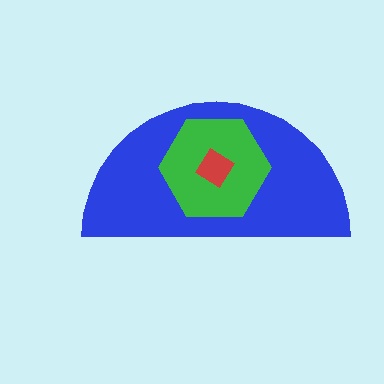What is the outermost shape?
The blue semicircle.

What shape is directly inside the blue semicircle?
The green hexagon.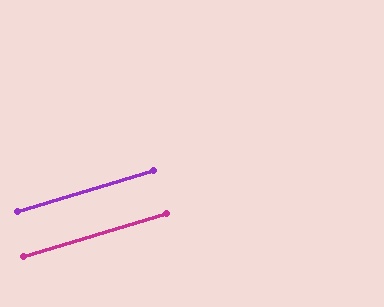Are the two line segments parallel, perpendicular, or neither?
Parallel — their directions differ by only 0.1°.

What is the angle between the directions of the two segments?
Approximately 0 degrees.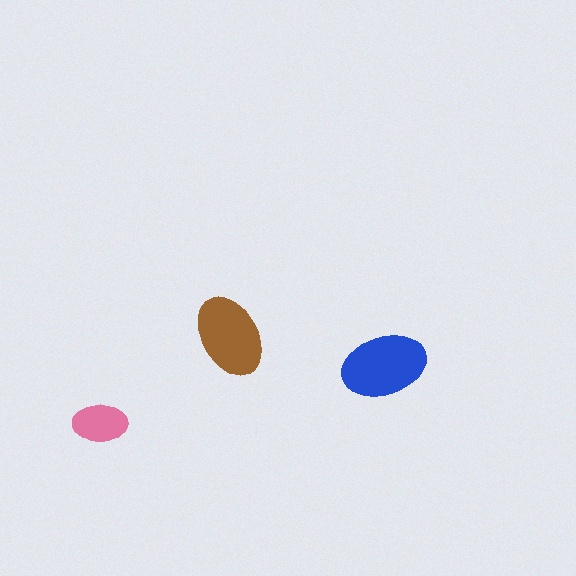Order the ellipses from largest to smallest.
the blue one, the brown one, the pink one.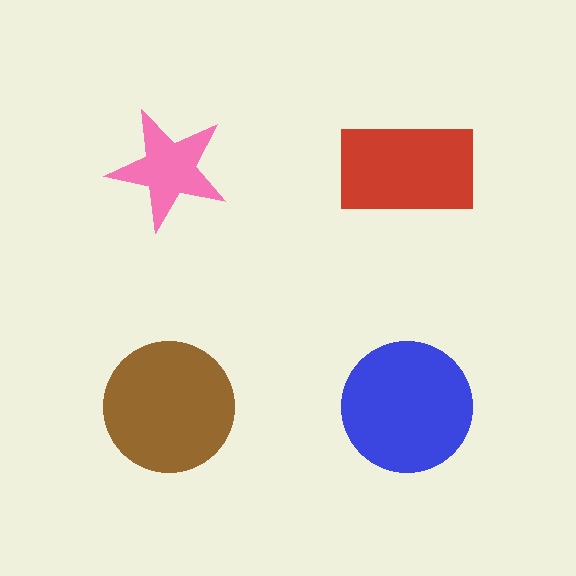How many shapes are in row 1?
2 shapes.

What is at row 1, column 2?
A red rectangle.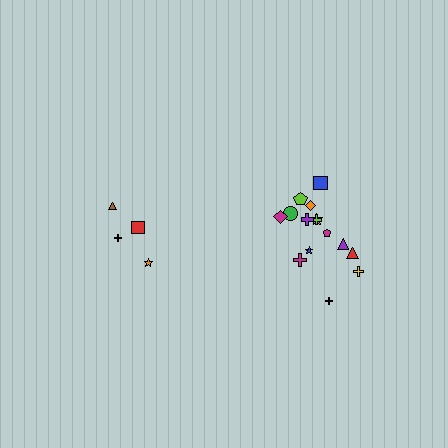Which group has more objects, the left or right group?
The right group.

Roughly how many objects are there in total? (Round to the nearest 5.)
Roughly 20 objects in total.